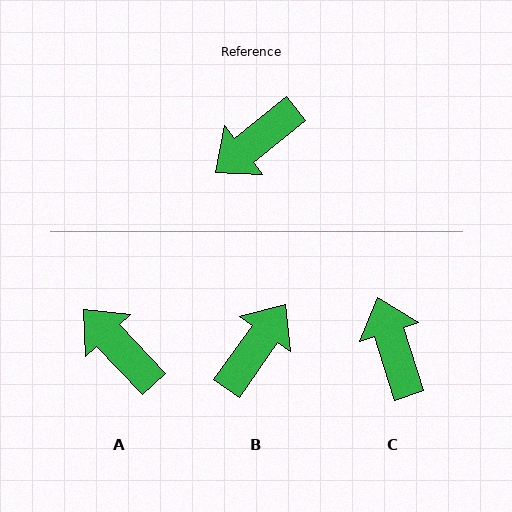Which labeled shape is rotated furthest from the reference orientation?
B, about 163 degrees away.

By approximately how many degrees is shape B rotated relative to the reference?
Approximately 163 degrees clockwise.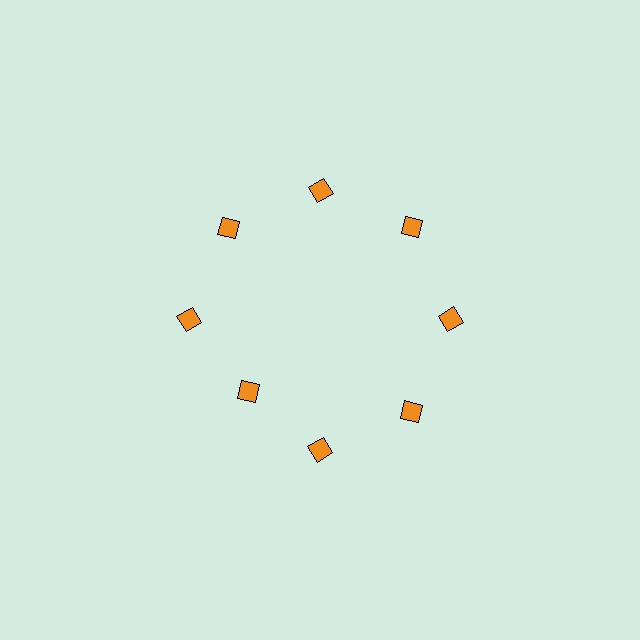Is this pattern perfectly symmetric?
No. The 8 orange diamonds are arranged in a ring, but one element near the 8 o'clock position is pulled inward toward the center, breaking the 8-fold rotational symmetry.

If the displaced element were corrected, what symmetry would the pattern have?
It would have 8-fold rotational symmetry — the pattern would map onto itself every 45 degrees.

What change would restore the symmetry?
The symmetry would be restored by moving it outward, back onto the ring so that all 8 diamonds sit at equal angles and equal distance from the center.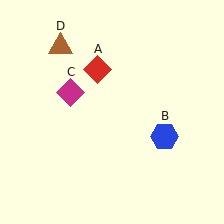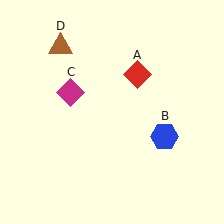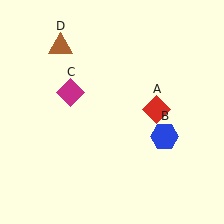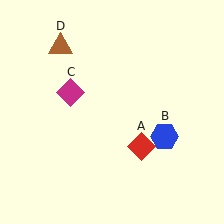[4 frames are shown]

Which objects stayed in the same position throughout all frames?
Blue hexagon (object B) and magenta diamond (object C) and brown triangle (object D) remained stationary.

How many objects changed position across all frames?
1 object changed position: red diamond (object A).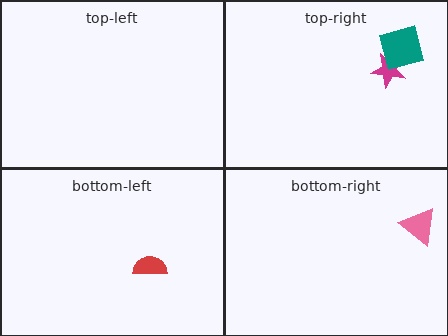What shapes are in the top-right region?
The magenta star, the teal square.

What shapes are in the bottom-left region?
The red semicircle.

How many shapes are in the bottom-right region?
1.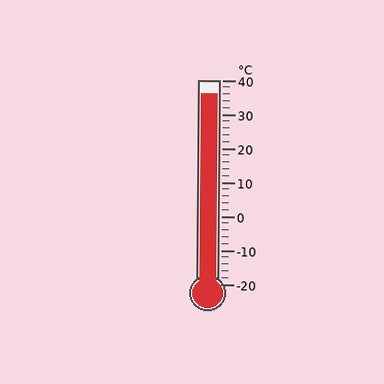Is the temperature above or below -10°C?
The temperature is above -10°C.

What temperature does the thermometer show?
The thermometer shows approximately 36°C.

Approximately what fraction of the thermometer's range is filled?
The thermometer is filled to approximately 95% of its range.